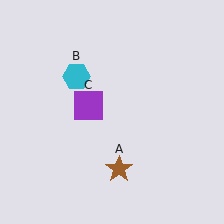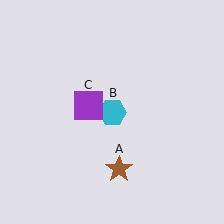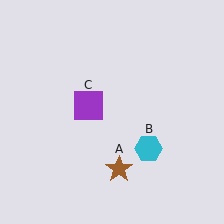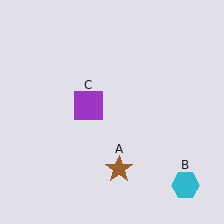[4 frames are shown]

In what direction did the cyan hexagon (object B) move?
The cyan hexagon (object B) moved down and to the right.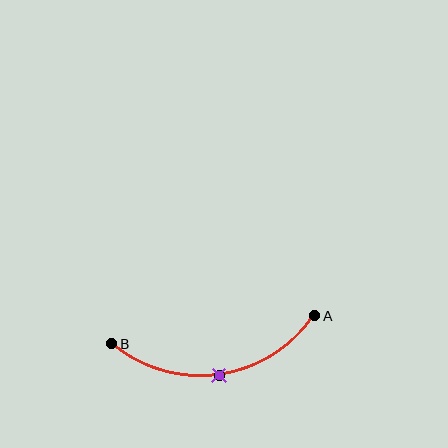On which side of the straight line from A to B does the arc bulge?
The arc bulges below the straight line connecting A and B.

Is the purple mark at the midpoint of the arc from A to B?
Yes. The purple mark lies on the arc at equal arc-length from both A and B — it is the arc midpoint.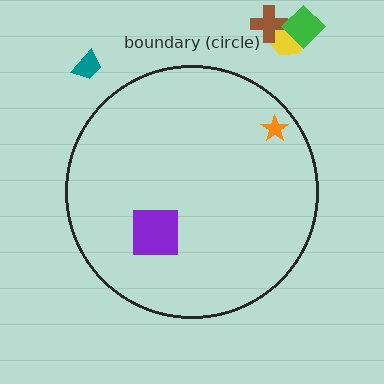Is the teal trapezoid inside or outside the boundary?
Outside.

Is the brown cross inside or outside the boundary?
Outside.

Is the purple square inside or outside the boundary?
Inside.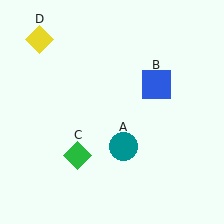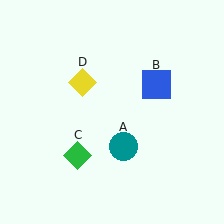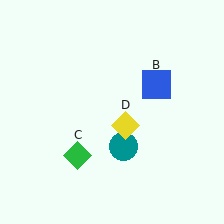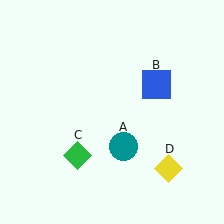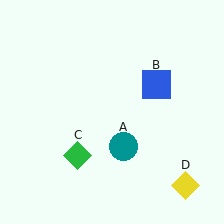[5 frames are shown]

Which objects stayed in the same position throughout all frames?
Teal circle (object A) and blue square (object B) and green diamond (object C) remained stationary.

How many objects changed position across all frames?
1 object changed position: yellow diamond (object D).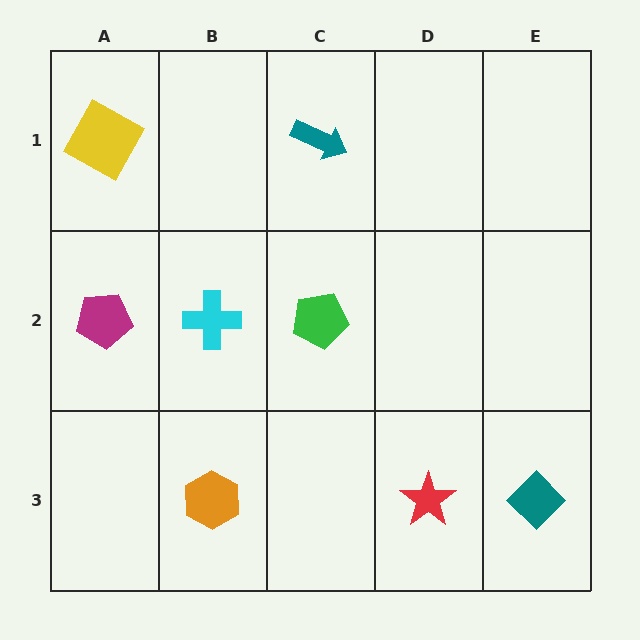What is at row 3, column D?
A red star.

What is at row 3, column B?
An orange hexagon.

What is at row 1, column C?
A teal arrow.